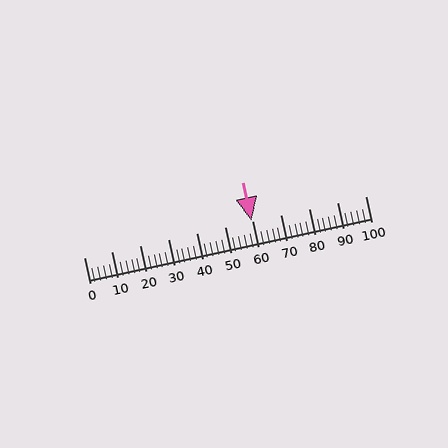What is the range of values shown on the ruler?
The ruler shows values from 0 to 100.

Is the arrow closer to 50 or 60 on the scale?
The arrow is closer to 60.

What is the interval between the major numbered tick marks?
The major tick marks are spaced 10 units apart.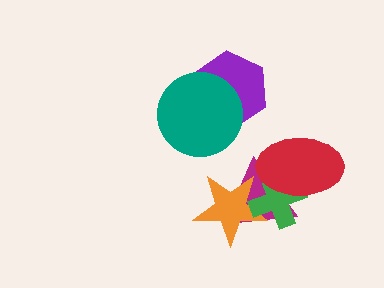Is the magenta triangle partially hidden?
Yes, it is partially covered by another shape.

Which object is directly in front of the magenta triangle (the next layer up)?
The orange star is directly in front of the magenta triangle.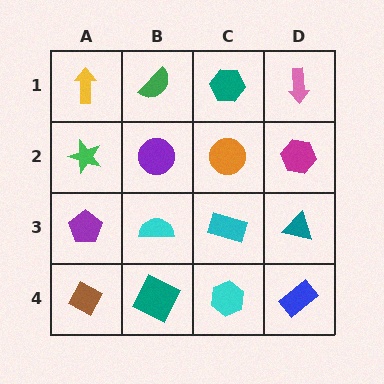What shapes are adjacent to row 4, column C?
A cyan rectangle (row 3, column C), a teal square (row 4, column B), a blue rectangle (row 4, column D).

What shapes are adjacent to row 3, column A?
A green star (row 2, column A), a brown diamond (row 4, column A), a cyan semicircle (row 3, column B).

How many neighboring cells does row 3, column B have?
4.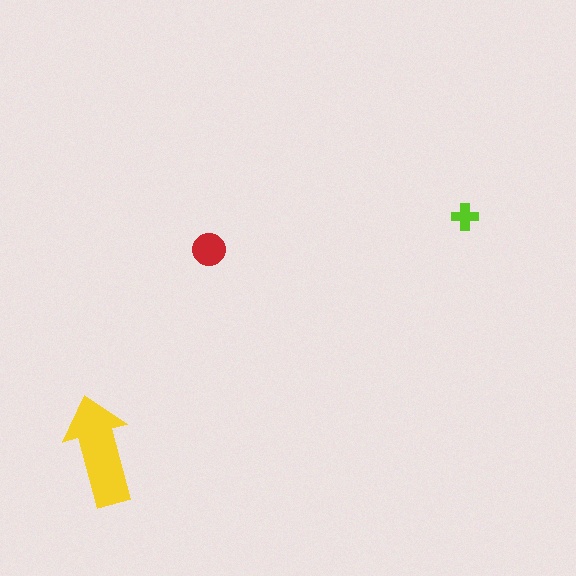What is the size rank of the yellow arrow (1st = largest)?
1st.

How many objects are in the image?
There are 3 objects in the image.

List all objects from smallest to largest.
The lime cross, the red circle, the yellow arrow.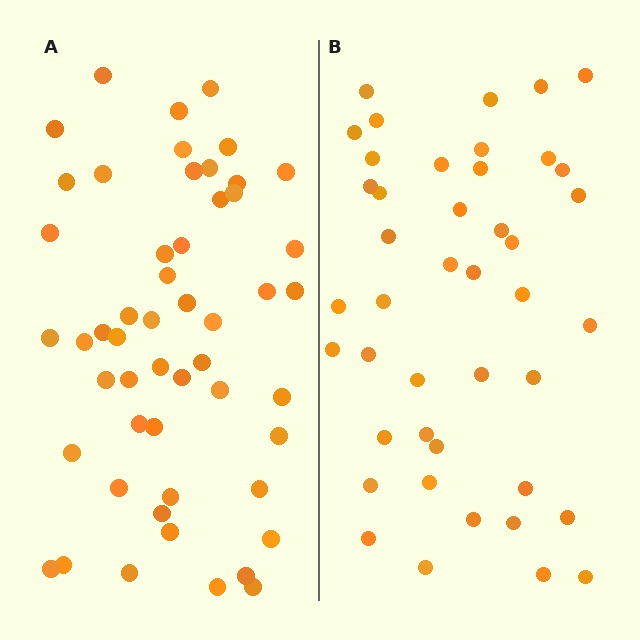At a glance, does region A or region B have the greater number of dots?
Region A (the left region) has more dots.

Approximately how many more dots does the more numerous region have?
Region A has roughly 8 or so more dots than region B.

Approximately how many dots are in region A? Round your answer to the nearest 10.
About 50 dots. (The exact count is 52, which rounds to 50.)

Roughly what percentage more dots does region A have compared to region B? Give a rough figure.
About 20% more.